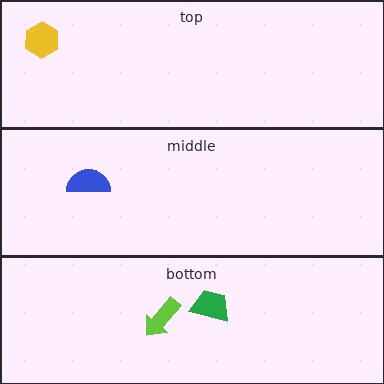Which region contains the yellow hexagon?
The top region.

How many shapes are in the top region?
1.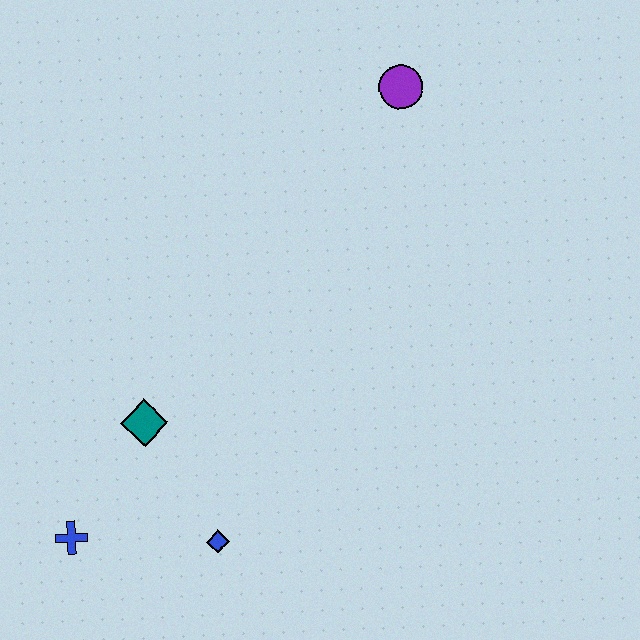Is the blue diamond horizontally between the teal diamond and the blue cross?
No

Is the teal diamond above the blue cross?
Yes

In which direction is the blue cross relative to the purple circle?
The blue cross is below the purple circle.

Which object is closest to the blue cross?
The teal diamond is closest to the blue cross.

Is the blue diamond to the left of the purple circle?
Yes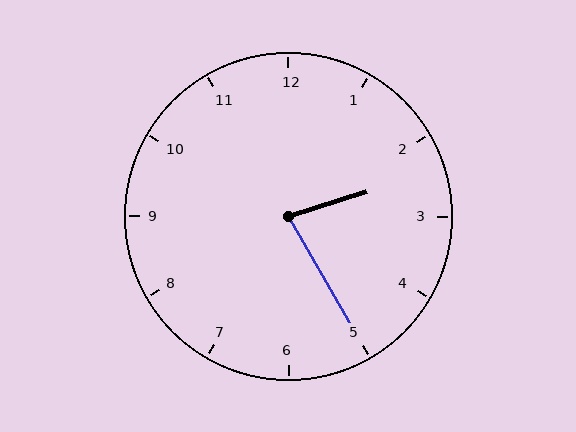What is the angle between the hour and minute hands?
Approximately 78 degrees.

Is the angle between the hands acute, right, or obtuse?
It is acute.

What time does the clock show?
2:25.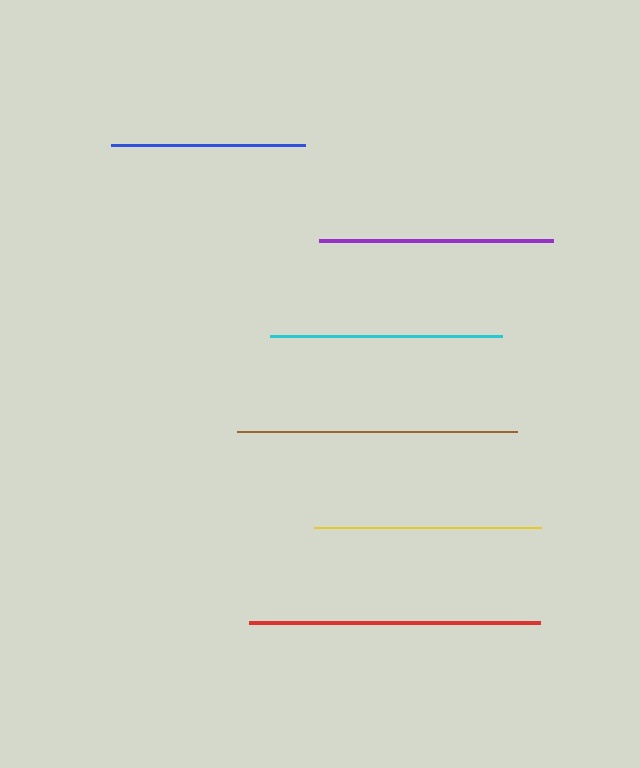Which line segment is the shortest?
The blue line is the shortest at approximately 194 pixels.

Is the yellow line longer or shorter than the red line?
The red line is longer than the yellow line.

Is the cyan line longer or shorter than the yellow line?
The cyan line is longer than the yellow line.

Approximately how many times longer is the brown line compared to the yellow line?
The brown line is approximately 1.2 times the length of the yellow line.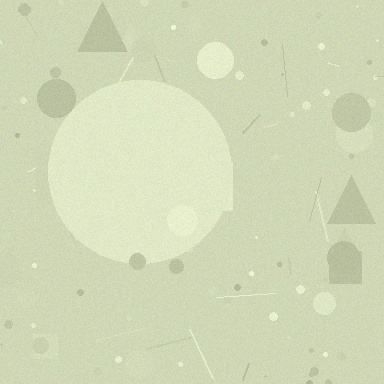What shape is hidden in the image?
A circle is hidden in the image.